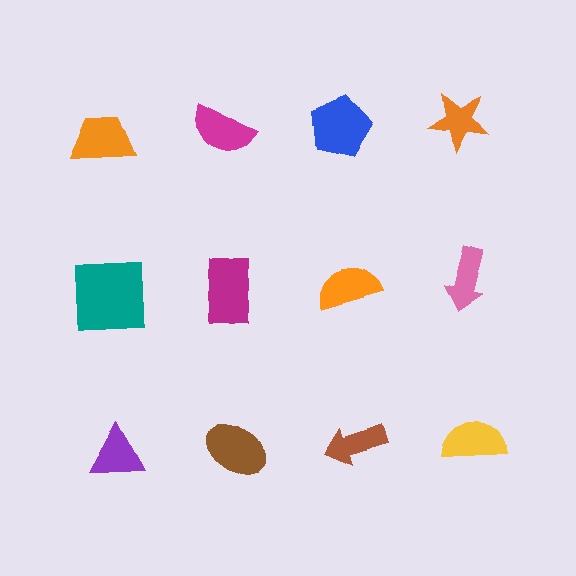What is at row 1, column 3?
A blue pentagon.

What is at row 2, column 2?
A magenta rectangle.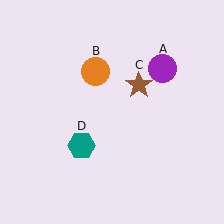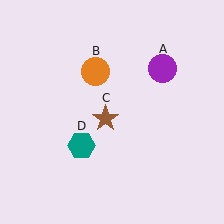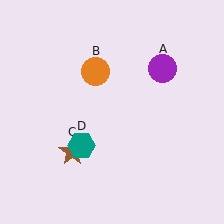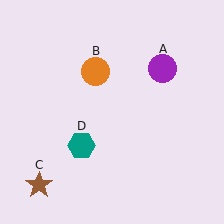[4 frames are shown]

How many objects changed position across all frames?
1 object changed position: brown star (object C).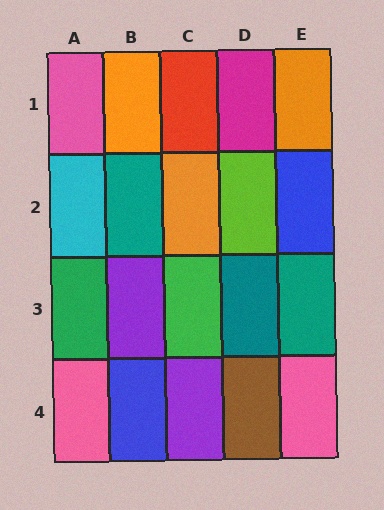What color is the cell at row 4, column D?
Brown.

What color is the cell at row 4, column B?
Blue.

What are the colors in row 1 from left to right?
Pink, orange, red, magenta, orange.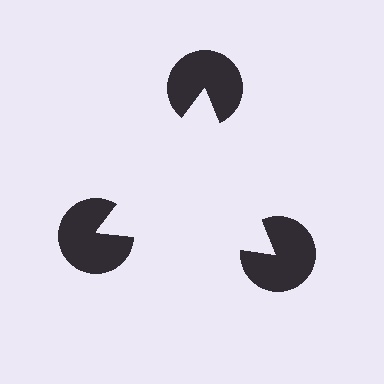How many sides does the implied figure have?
3 sides.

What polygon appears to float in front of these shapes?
An illusory triangle — its edges are inferred from the aligned wedge cuts in the pac-man discs, not physically drawn.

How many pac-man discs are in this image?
There are 3 — one at each vertex of the illusory triangle.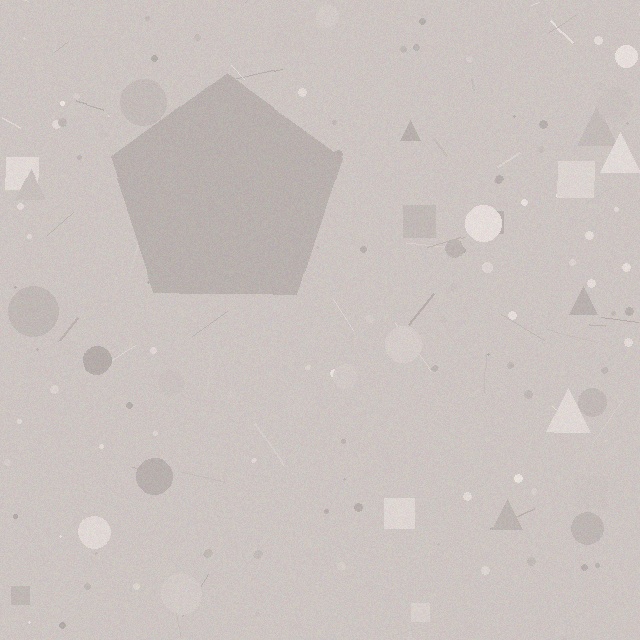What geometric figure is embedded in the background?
A pentagon is embedded in the background.